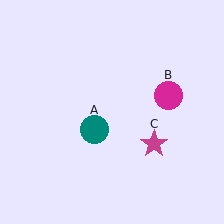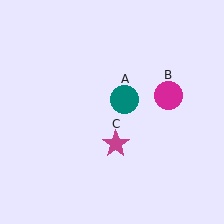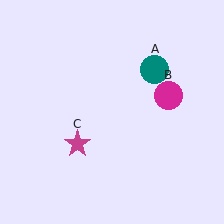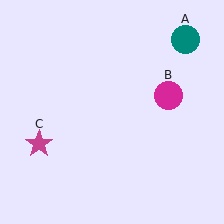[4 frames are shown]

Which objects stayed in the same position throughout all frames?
Magenta circle (object B) remained stationary.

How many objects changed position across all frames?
2 objects changed position: teal circle (object A), magenta star (object C).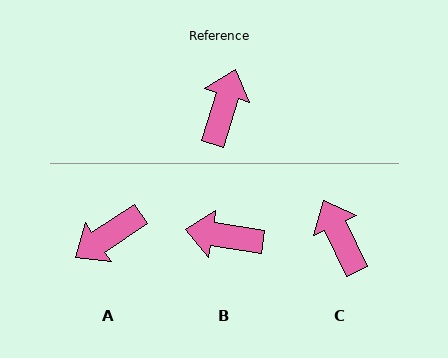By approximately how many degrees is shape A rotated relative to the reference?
Approximately 140 degrees counter-clockwise.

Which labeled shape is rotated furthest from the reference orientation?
A, about 140 degrees away.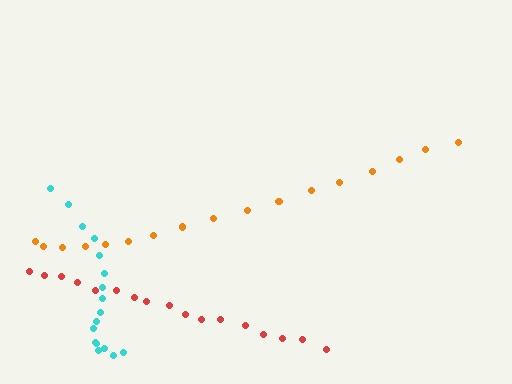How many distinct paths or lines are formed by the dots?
There are 3 distinct paths.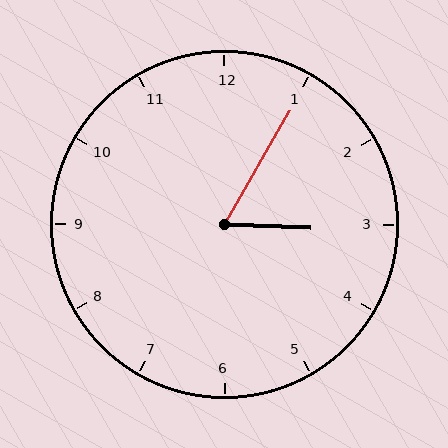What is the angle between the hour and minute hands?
Approximately 62 degrees.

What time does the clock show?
3:05.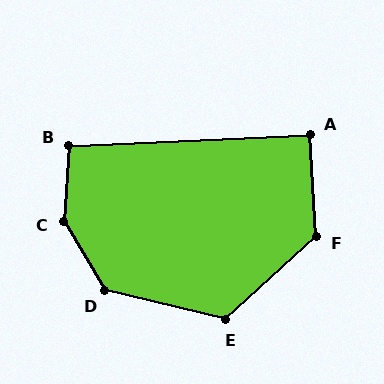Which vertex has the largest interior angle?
C, at approximately 146 degrees.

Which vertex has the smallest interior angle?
A, at approximately 90 degrees.